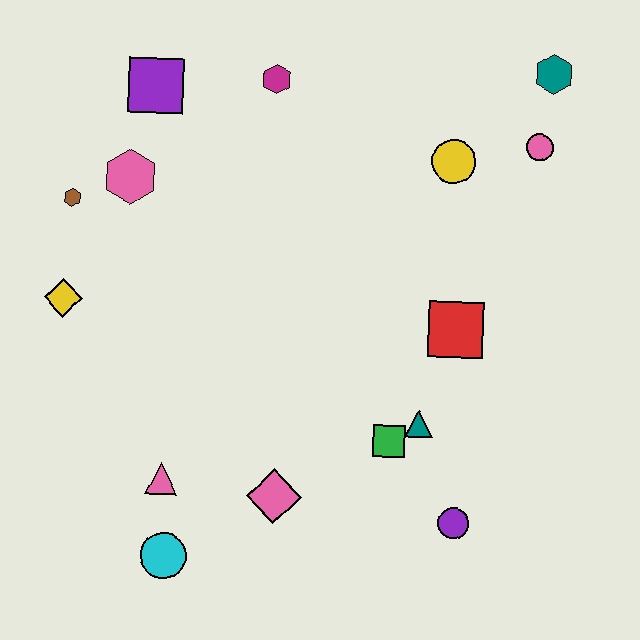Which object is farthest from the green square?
The purple square is farthest from the green square.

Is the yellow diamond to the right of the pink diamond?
No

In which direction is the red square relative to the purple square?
The red square is to the right of the purple square.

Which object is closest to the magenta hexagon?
The purple square is closest to the magenta hexagon.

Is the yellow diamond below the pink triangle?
No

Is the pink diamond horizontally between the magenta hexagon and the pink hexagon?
No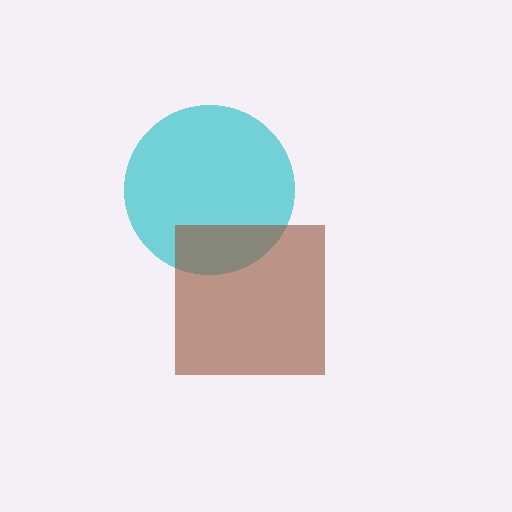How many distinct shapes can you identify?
There are 2 distinct shapes: a cyan circle, a brown square.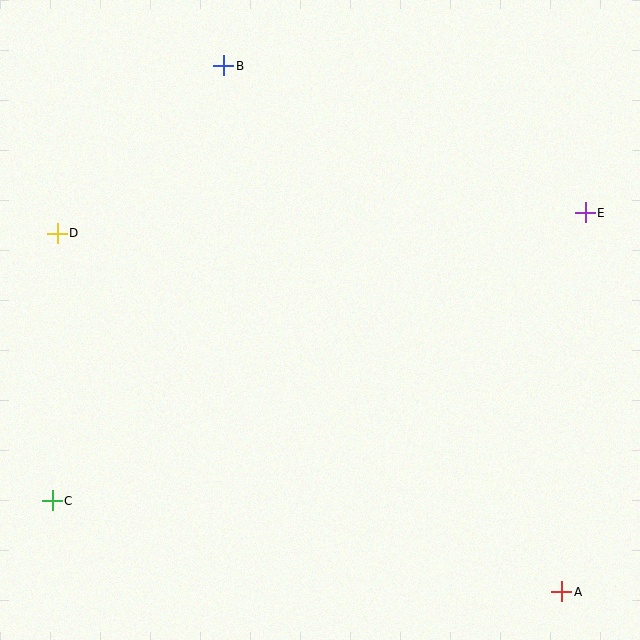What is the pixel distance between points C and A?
The distance between C and A is 518 pixels.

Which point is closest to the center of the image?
Point B at (224, 66) is closest to the center.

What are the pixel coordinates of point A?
Point A is at (562, 592).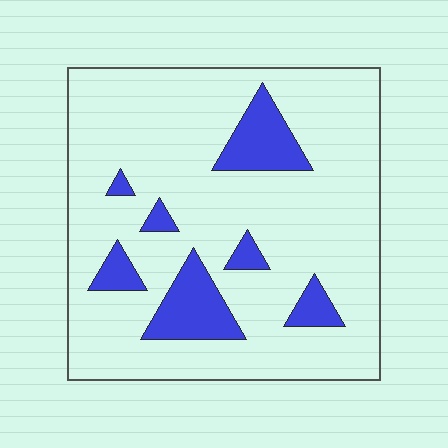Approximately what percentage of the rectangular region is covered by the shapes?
Approximately 15%.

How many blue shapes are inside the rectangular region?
7.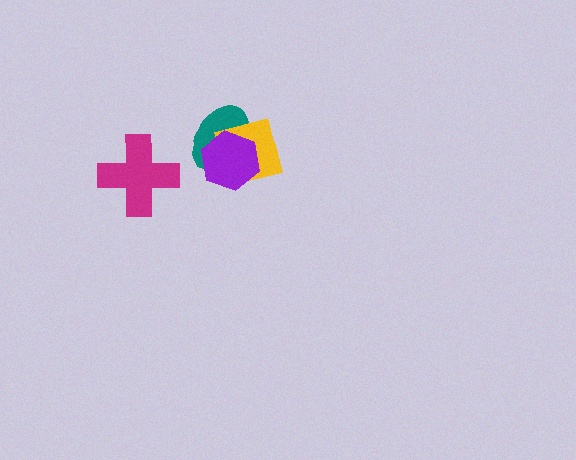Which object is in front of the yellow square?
The purple hexagon is in front of the yellow square.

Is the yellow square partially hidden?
Yes, it is partially covered by another shape.